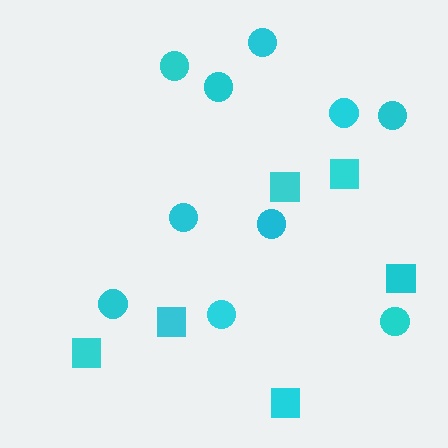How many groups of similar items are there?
There are 2 groups: one group of circles (10) and one group of squares (6).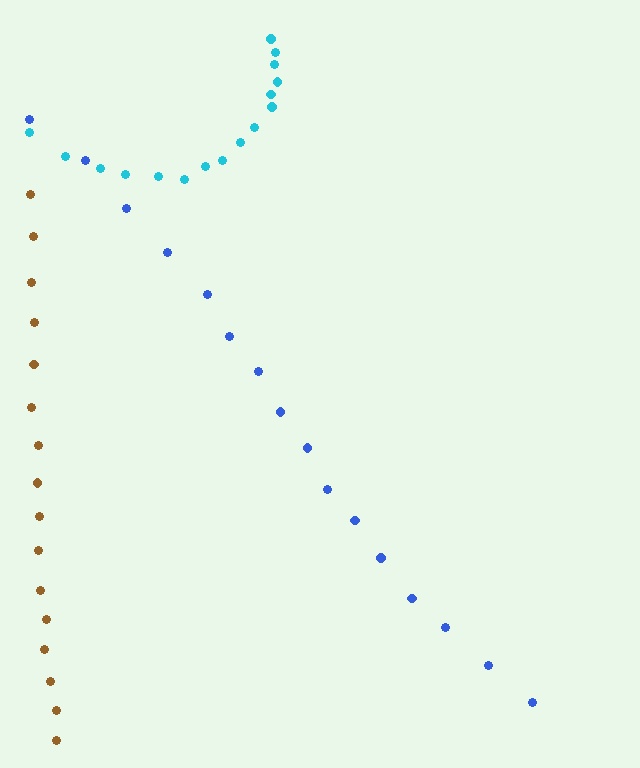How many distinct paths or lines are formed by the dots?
There are 3 distinct paths.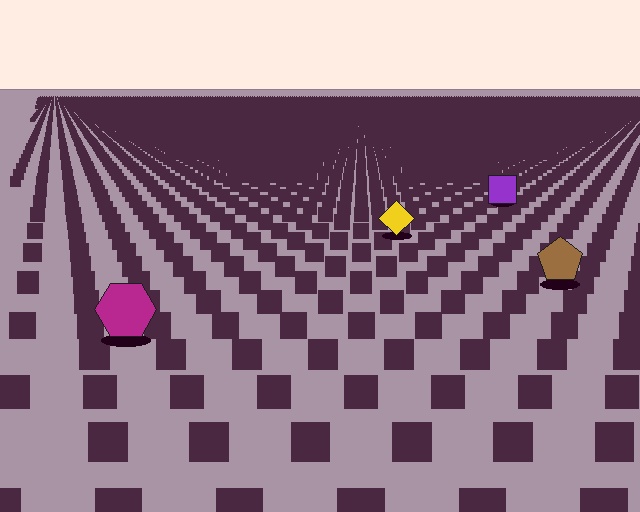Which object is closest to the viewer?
The magenta hexagon is closest. The texture marks near it are larger and more spread out.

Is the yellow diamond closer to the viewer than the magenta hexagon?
No. The magenta hexagon is closer — you can tell from the texture gradient: the ground texture is coarser near it.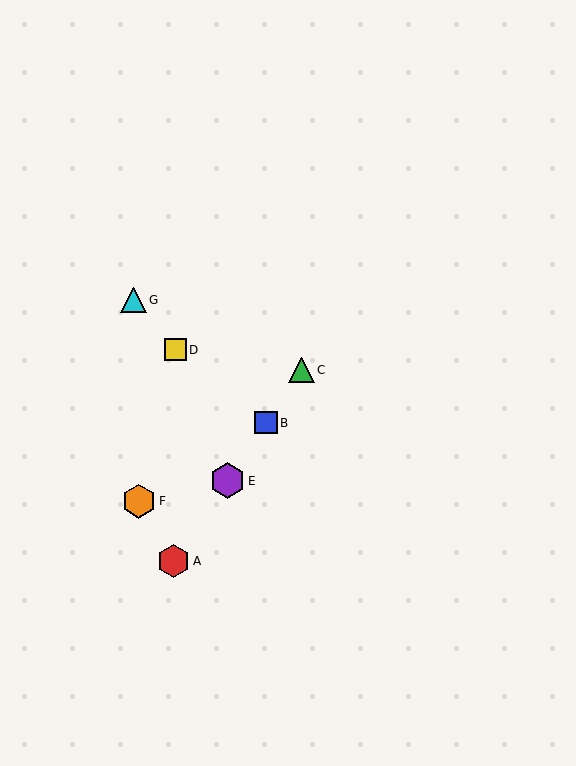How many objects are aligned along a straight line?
4 objects (A, B, C, E) are aligned along a straight line.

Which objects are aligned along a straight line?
Objects A, B, C, E are aligned along a straight line.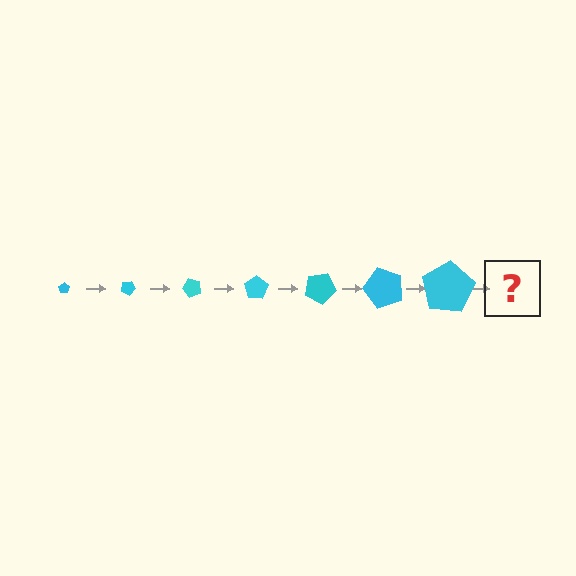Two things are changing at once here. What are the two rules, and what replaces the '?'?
The two rules are that the pentagon grows larger each step and it rotates 25 degrees each step. The '?' should be a pentagon, larger than the previous one and rotated 175 degrees from the start.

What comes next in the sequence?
The next element should be a pentagon, larger than the previous one and rotated 175 degrees from the start.